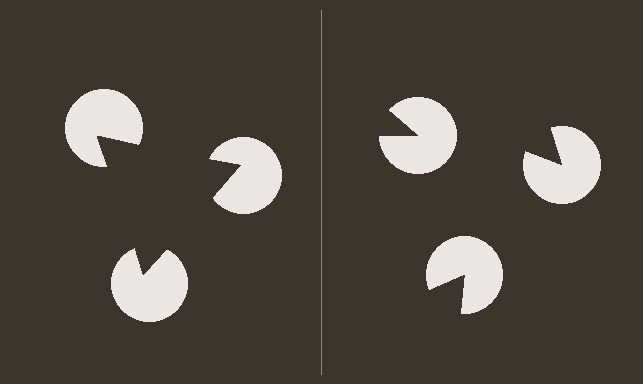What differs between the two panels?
The pac-man discs are positioned identically on both sides; only the wedge orientations differ. On the left they align to a triangle; on the right they are misaligned.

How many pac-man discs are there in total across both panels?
6 — 3 on each side.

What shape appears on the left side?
An illusory triangle.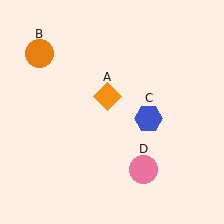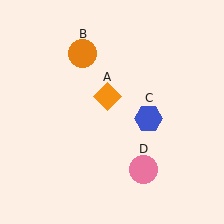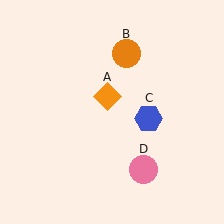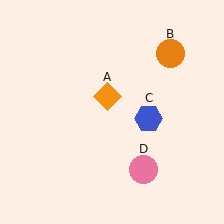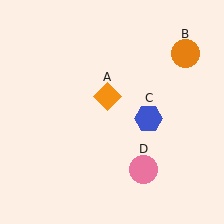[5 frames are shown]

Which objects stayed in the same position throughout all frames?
Orange diamond (object A) and blue hexagon (object C) and pink circle (object D) remained stationary.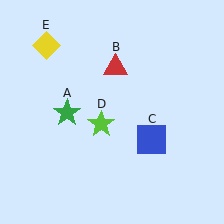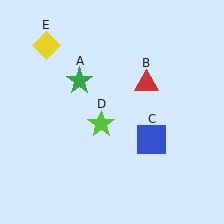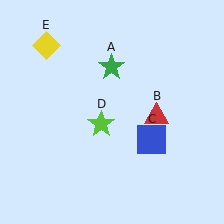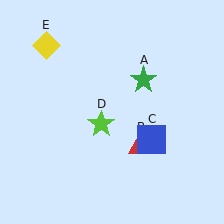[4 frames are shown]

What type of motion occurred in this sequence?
The green star (object A), red triangle (object B) rotated clockwise around the center of the scene.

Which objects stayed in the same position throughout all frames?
Blue square (object C) and lime star (object D) and yellow diamond (object E) remained stationary.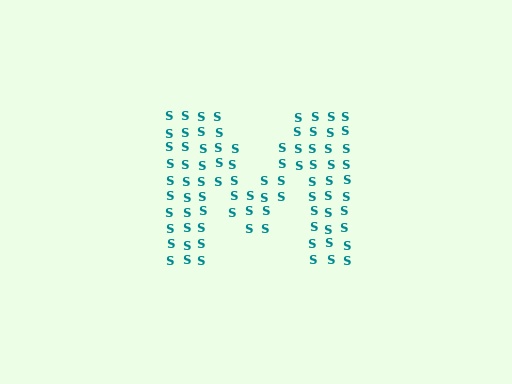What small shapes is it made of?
It is made of small letter S's.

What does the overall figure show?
The overall figure shows the letter M.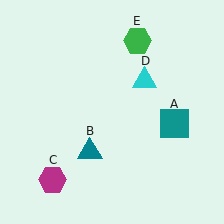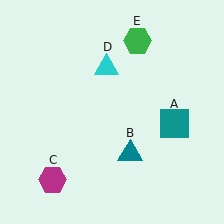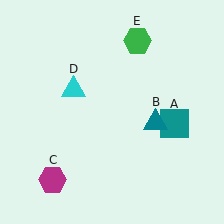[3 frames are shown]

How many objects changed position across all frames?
2 objects changed position: teal triangle (object B), cyan triangle (object D).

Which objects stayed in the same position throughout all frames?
Teal square (object A) and magenta hexagon (object C) and green hexagon (object E) remained stationary.